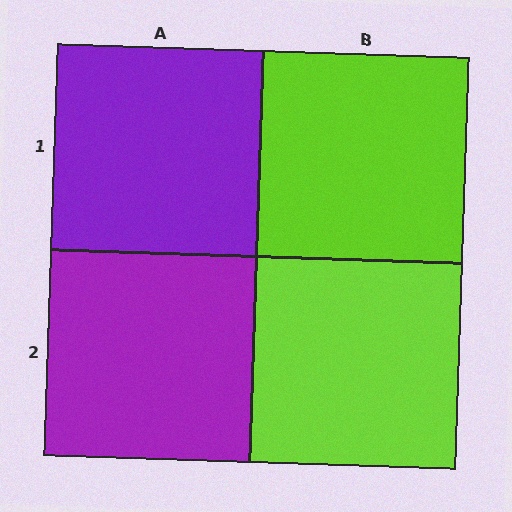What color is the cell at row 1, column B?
Lime.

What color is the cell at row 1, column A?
Purple.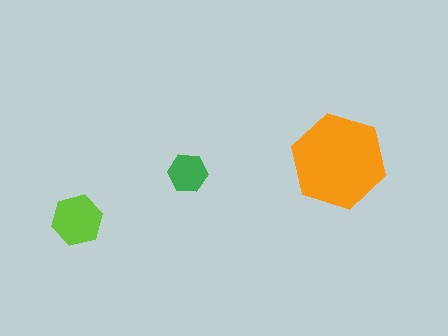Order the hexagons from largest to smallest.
the orange one, the lime one, the green one.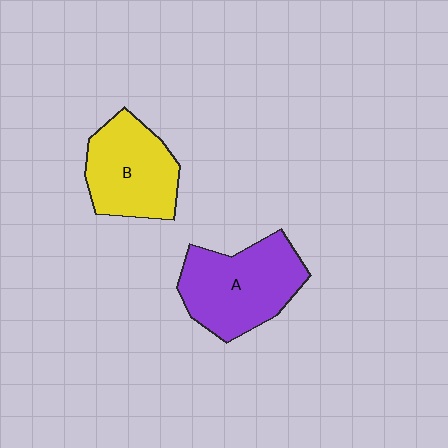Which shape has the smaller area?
Shape B (yellow).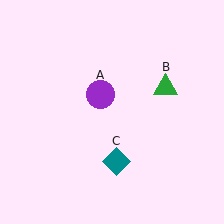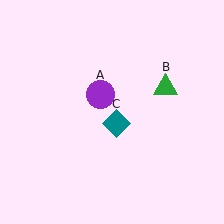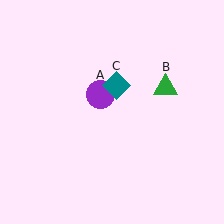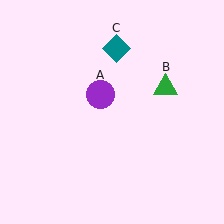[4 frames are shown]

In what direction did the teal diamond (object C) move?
The teal diamond (object C) moved up.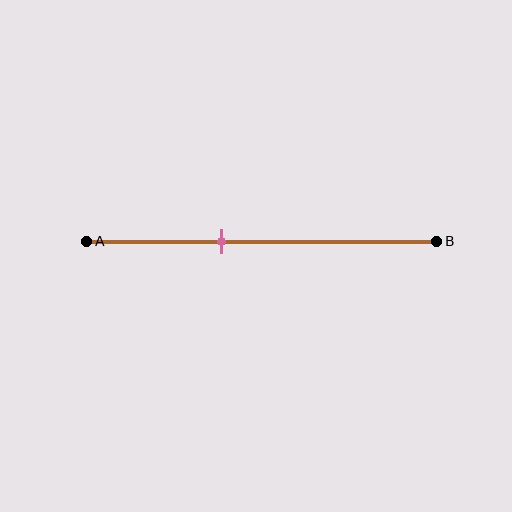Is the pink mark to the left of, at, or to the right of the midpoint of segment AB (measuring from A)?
The pink mark is to the left of the midpoint of segment AB.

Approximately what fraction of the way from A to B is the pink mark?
The pink mark is approximately 40% of the way from A to B.